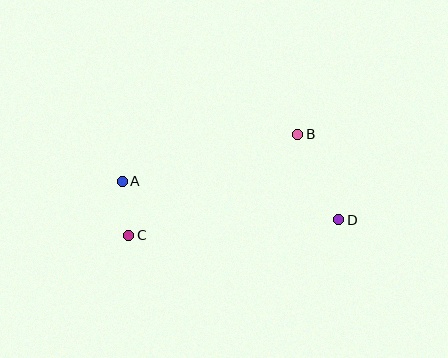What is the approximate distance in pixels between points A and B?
The distance between A and B is approximately 182 pixels.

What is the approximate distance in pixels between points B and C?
The distance between B and C is approximately 197 pixels.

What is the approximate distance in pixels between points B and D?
The distance between B and D is approximately 95 pixels.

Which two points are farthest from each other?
Points A and D are farthest from each other.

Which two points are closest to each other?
Points A and C are closest to each other.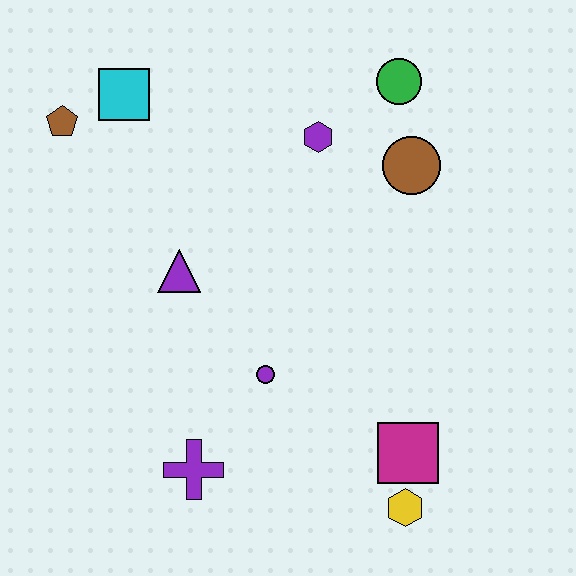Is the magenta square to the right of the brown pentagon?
Yes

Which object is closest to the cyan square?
The brown pentagon is closest to the cyan square.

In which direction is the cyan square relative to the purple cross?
The cyan square is above the purple cross.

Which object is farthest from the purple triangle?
The yellow hexagon is farthest from the purple triangle.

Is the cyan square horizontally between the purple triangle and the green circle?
No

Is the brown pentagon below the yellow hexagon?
No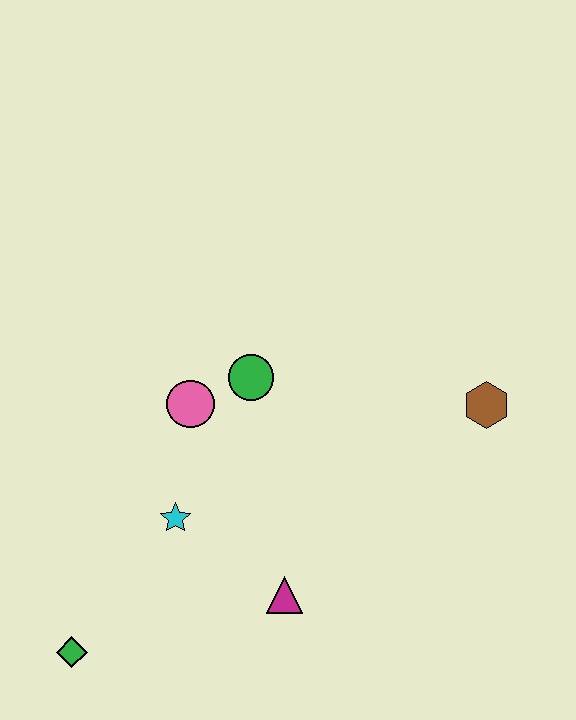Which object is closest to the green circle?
The pink circle is closest to the green circle.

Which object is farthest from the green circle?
The green diamond is farthest from the green circle.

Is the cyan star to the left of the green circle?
Yes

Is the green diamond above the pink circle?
No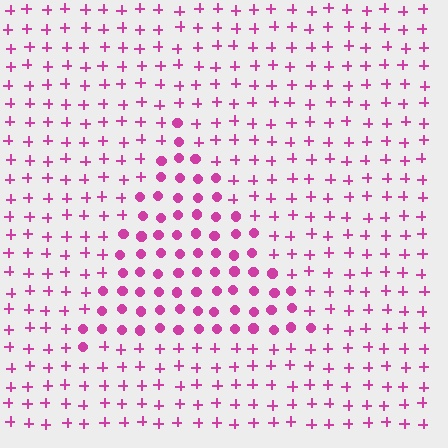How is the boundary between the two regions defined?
The boundary is defined by a change in element shape: circles inside vs. plus signs outside. All elements share the same color and spacing.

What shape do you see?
I see a triangle.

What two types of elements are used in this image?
The image uses circles inside the triangle region and plus signs outside it.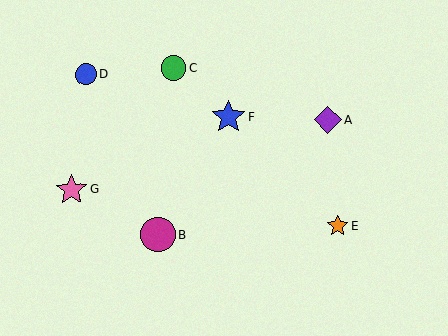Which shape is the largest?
The magenta circle (labeled B) is the largest.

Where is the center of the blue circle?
The center of the blue circle is at (86, 74).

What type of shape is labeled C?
Shape C is a green circle.